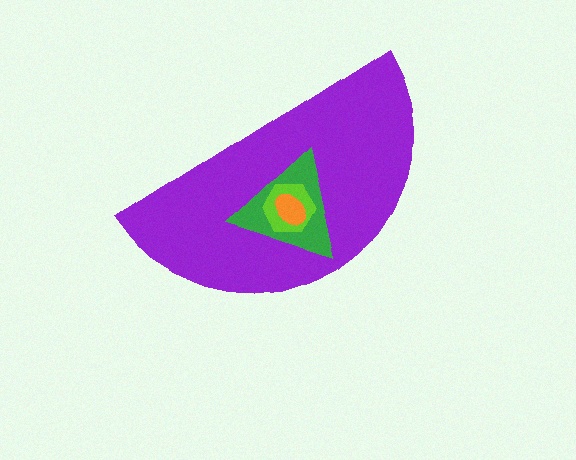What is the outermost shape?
The purple semicircle.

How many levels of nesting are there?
4.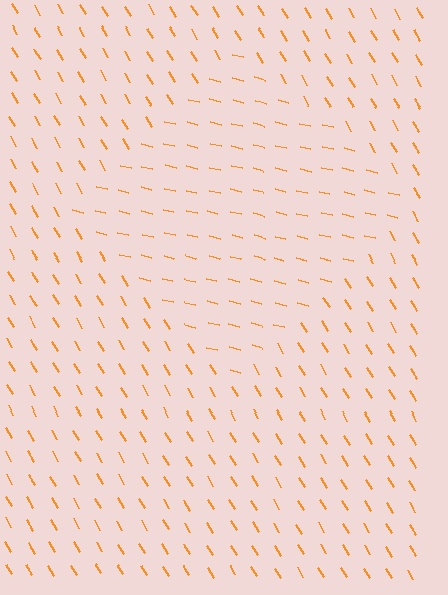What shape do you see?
I see a diamond.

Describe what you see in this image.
The image is filled with small orange line segments. A diamond region in the image has lines oriented differently from the surrounding lines, creating a visible texture boundary.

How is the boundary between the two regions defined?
The boundary is defined purely by a change in line orientation (approximately 45 degrees difference). All lines are the same color and thickness.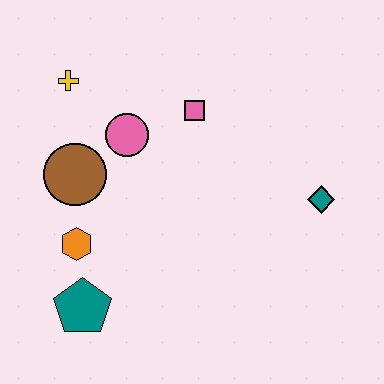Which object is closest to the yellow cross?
The pink circle is closest to the yellow cross.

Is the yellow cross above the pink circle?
Yes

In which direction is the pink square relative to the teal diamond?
The pink square is to the left of the teal diamond.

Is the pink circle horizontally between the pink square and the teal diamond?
No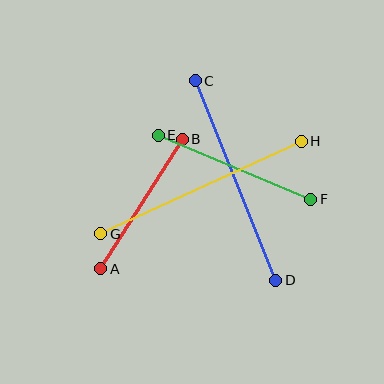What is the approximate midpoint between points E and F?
The midpoint is at approximately (235, 167) pixels.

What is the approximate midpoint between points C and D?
The midpoint is at approximately (236, 180) pixels.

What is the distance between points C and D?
The distance is approximately 215 pixels.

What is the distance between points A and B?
The distance is approximately 153 pixels.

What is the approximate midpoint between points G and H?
The midpoint is at approximately (201, 187) pixels.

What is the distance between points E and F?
The distance is approximately 166 pixels.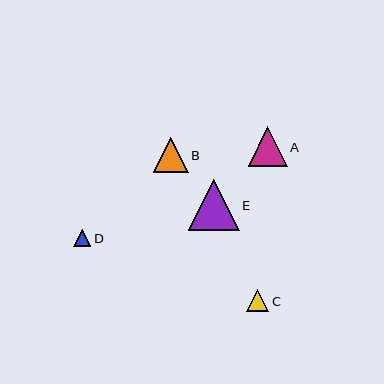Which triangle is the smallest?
Triangle D is the smallest with a size of approximately 17 pixels.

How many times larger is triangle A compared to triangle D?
Triangle A is approximately 2.3 times the size of triangle D.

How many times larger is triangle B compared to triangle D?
Triangle B is approximately 2.1 times the size of triangle D.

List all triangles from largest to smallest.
From largest to smallest: E, A, B, C, D.